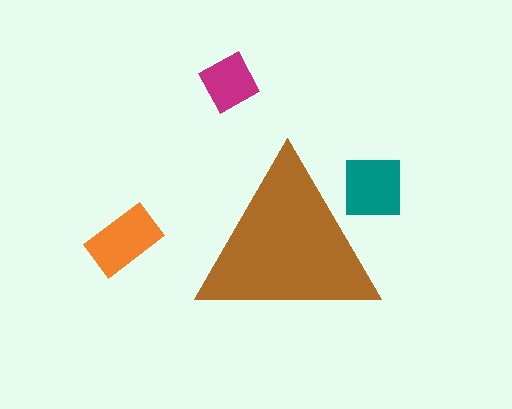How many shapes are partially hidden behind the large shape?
1 shape is partially hidden.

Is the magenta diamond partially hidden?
No, the magenta diamond is fully visible.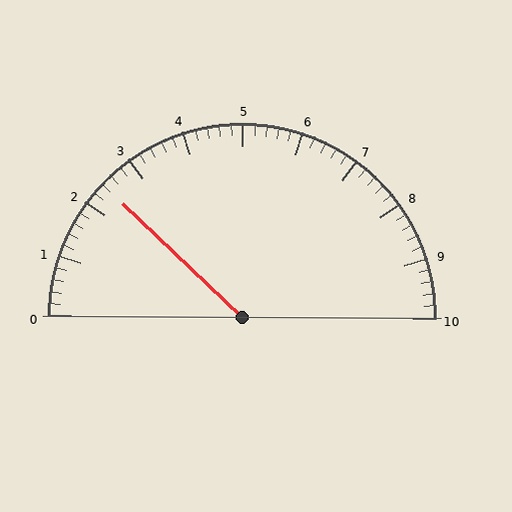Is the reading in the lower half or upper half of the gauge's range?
The reading is in the lower half of the range (0 to 10).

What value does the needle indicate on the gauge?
The needle indicates approximately 2.4.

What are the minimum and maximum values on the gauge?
The gauge ranges from 0 to 10.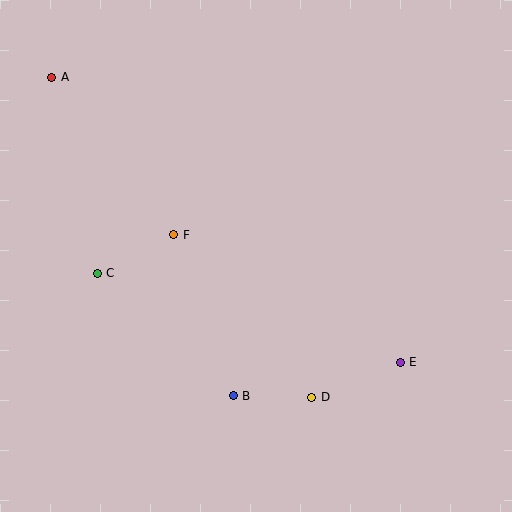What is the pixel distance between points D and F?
The distance between D and F is 213 pixels.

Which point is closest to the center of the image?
Point F at (174, 235) is closest to the center.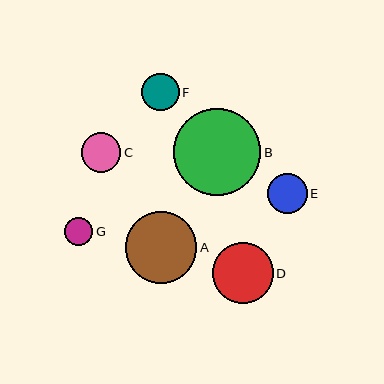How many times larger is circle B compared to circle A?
Circle B is approximately 1.2 times the size of circle A.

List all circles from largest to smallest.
From largest to smallest: B, A, D, C, E, F, G.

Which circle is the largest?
Circle B is the largest with a size of approximately 87 pixels.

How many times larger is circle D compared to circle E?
Circle D is approximately 1.5 times the size of circle E.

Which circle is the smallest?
Circle G is the smallest with a size of approximately 28 pixels.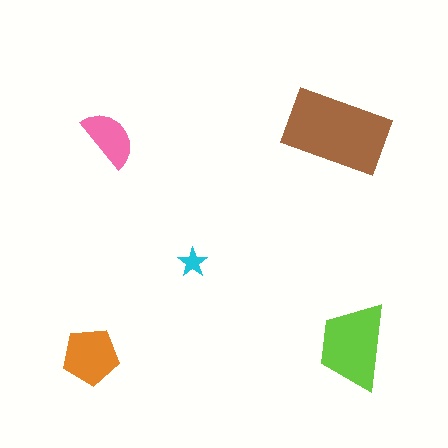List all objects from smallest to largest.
The cyan star, the pink semicircle, the orange pentagon, the lime trapezoid, the brown rectangle.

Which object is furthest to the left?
The orange pentagon is leftmost.